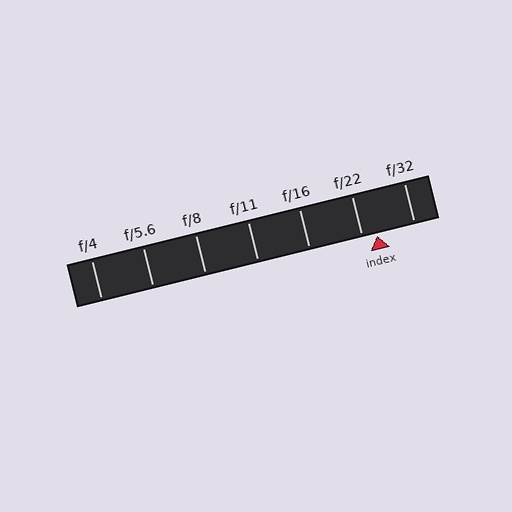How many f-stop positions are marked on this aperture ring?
There are 7 f-stop positions marked.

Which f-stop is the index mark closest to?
The index mark is closest to f/22.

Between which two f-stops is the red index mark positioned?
The index mark is between f/22 and f/32.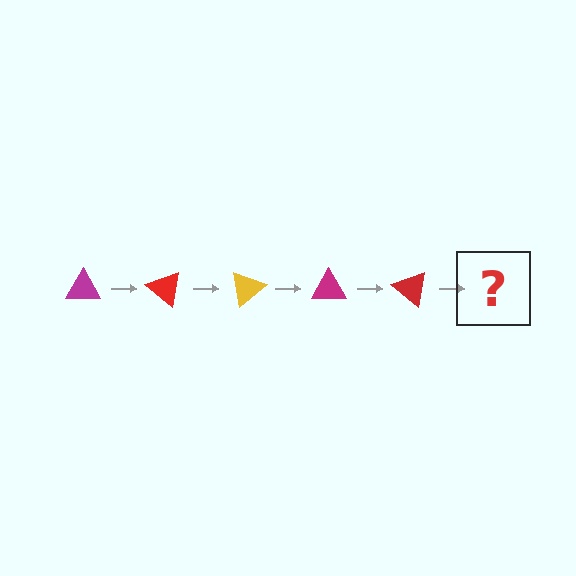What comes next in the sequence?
The next element should be a yellow triangle, rotated 200 degrees from the start.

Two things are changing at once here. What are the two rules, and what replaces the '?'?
The two rules are that it rotates 40 degrees each step and the color cycles through magenta, red, and yellow. The '?' should be a yellow triangle, rotated 200 degrees from the start.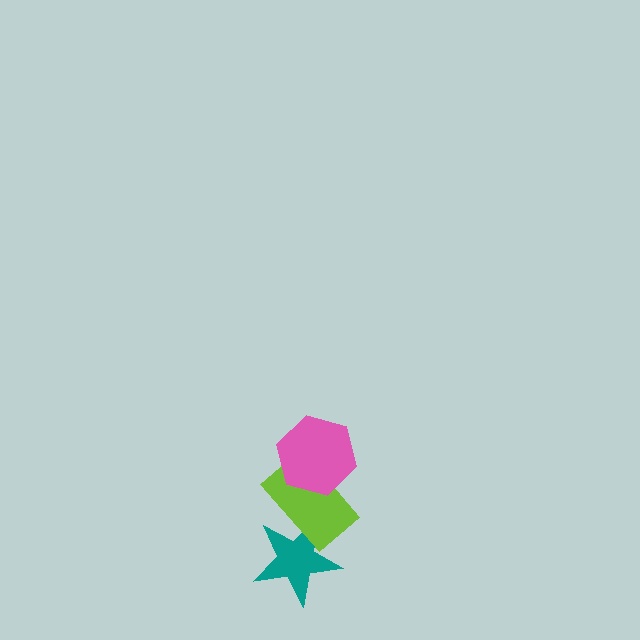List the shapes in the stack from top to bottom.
From top to bottom: the pink hexagon, the lime rectangle, the teal star.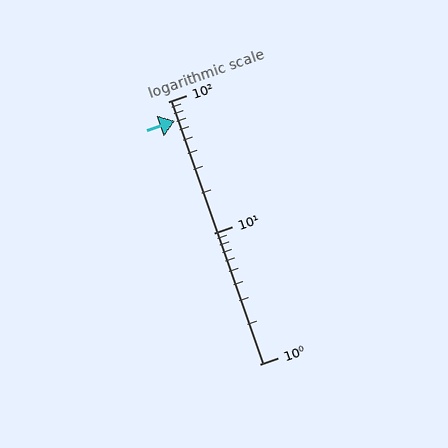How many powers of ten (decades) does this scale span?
The scale spans 2 decades, from 1 to 100.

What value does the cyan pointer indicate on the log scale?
The pointer indicates approximately 71.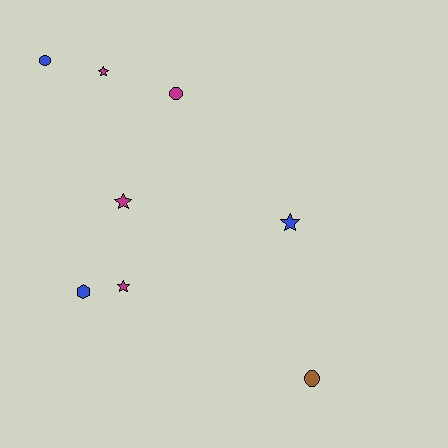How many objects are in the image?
There are 8 objects.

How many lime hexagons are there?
There are no lime hexagons.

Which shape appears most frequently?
Star, with 4 objects.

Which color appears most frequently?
Magenta, with 4 objects.